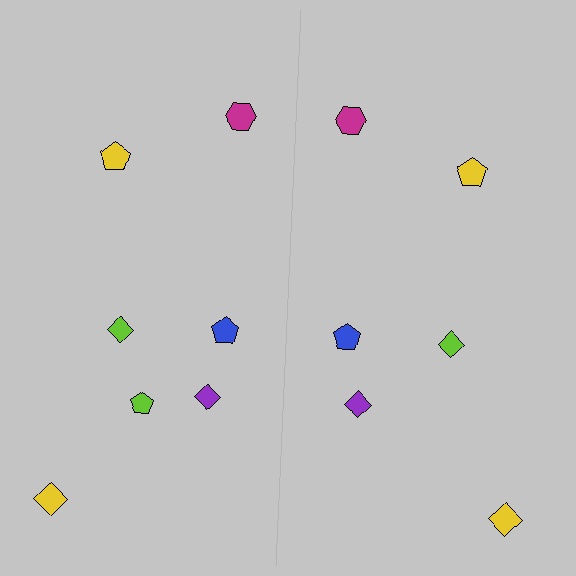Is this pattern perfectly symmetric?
No, the pattern is not perfectly symmetric. A lime pentagon is missing from the right side.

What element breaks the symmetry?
A lime pentagon is missing from the right side.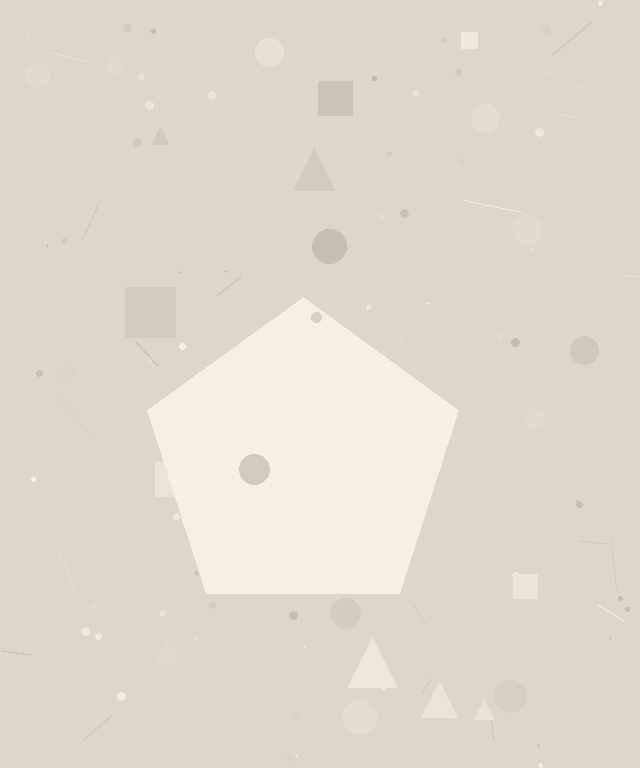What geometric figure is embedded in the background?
A pentagon is embedded in the background.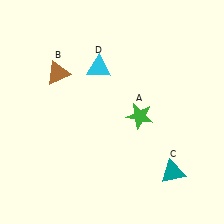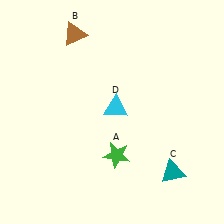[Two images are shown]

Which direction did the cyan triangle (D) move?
The cyan triangle (D) moved down.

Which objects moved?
The objects that moved are: the green star (A), the brown triangle (B), the cyan triangle (D).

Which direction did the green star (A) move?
The green star (A) moved down.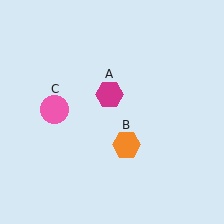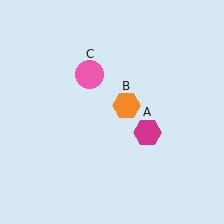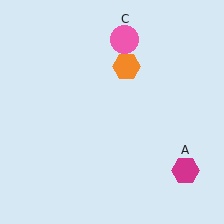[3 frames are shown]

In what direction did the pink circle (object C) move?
The pink circle (object C) moved up and to the right.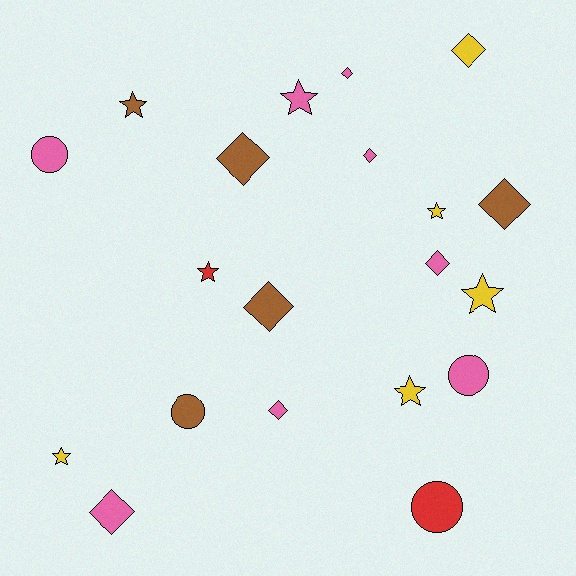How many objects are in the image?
There are 20 objects.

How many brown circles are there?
There is 1 brown circle.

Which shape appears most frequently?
Diamond, with 9 objects.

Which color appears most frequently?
Pink, with 8 objects.